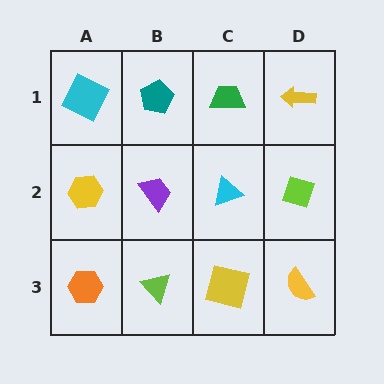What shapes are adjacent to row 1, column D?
A lime diamond (row 2, column D), a green trapezoid (row 1, column C).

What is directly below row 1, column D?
A lime diamond.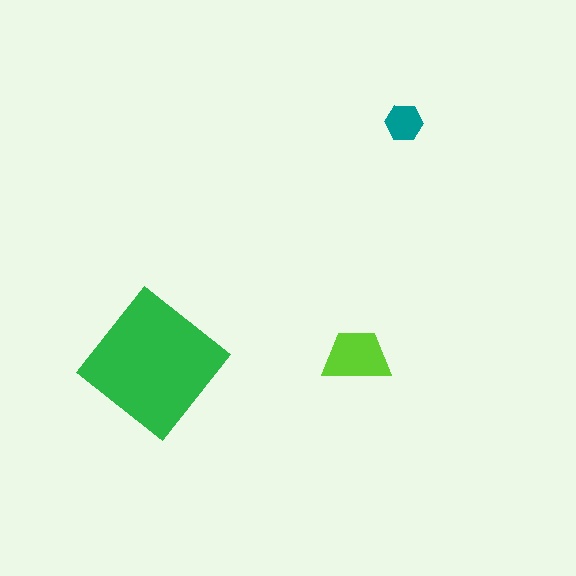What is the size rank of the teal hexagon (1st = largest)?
3rd.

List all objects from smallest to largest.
The teal hexagon, the lime trapezoid, the green diamond.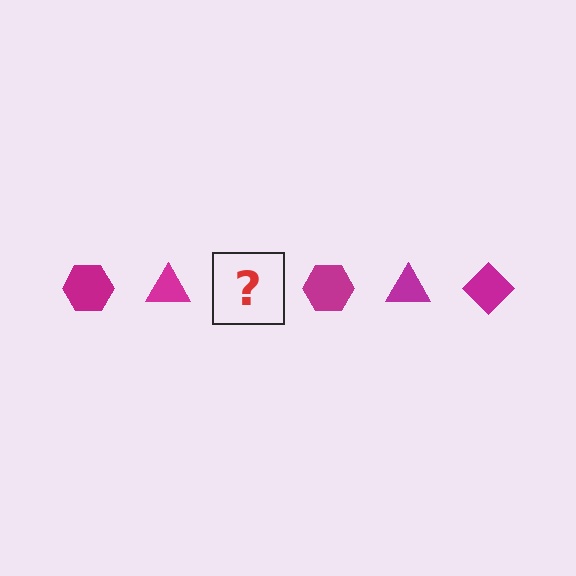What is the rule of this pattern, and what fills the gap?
The rule is that the pattern cycles through hexagon, triangle, diamond shapes in magenta. The gap should be filled with a magenta diamond.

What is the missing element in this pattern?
The missing element is a magenta diamond.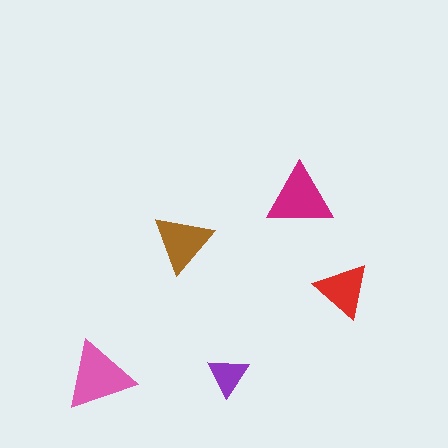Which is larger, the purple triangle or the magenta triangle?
The magenta one.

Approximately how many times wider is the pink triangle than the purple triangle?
About 1.5 times wider.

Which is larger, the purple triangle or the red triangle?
The red one.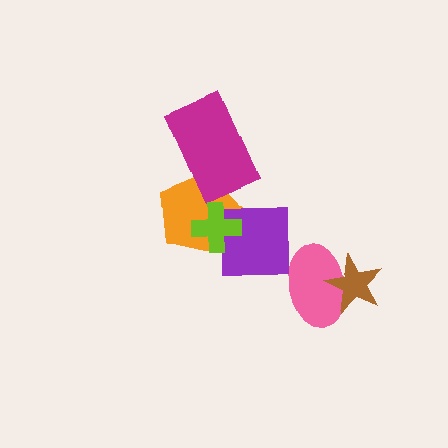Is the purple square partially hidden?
Yes, it is partially covered by another shape.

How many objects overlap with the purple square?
2 objects overlap with the purple square.